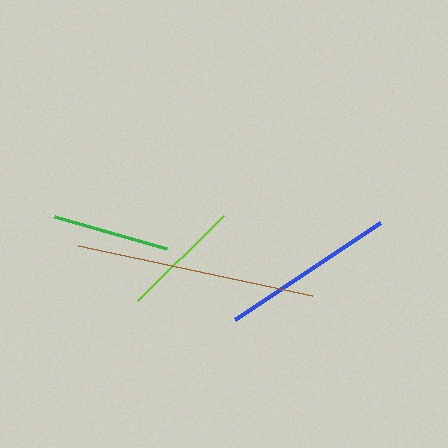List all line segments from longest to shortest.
From longest to shortest: brown, blue, lime, green.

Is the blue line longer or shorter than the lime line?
The blue line is longer than the lime line.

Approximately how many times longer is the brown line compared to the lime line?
The brown line is approximately 2.0 times the length of the lime line.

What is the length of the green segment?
The green segment is approximately 117 pixels long.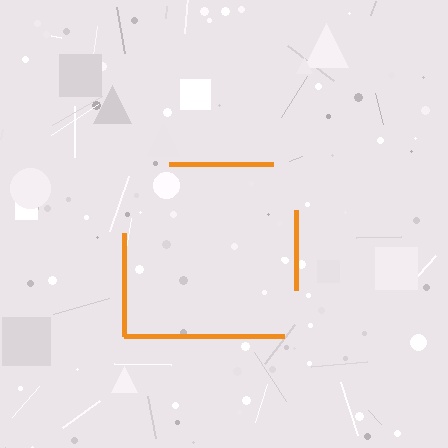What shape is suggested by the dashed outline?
The dashed outline suggests a square.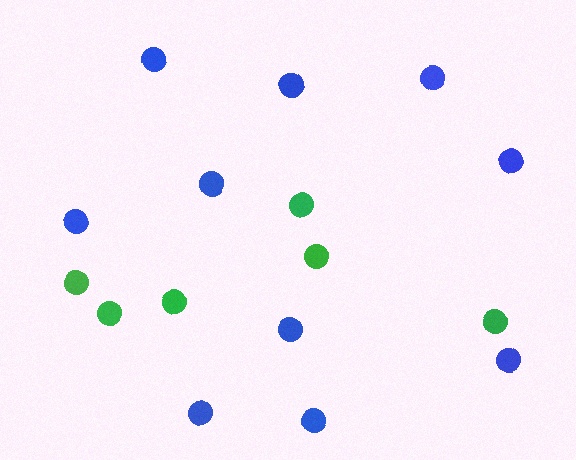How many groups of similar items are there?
There are 2 groups: one group of blue circles (10) and one group of green circles (6).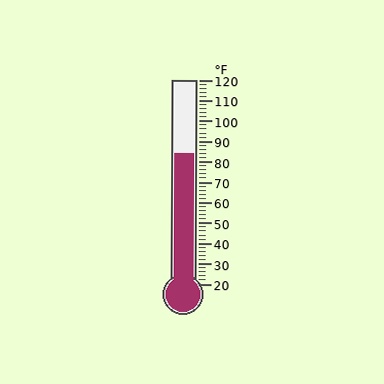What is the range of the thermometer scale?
The thermometer scale ranges from 20°F to 120°F.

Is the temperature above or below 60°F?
The temperature is above 60°F.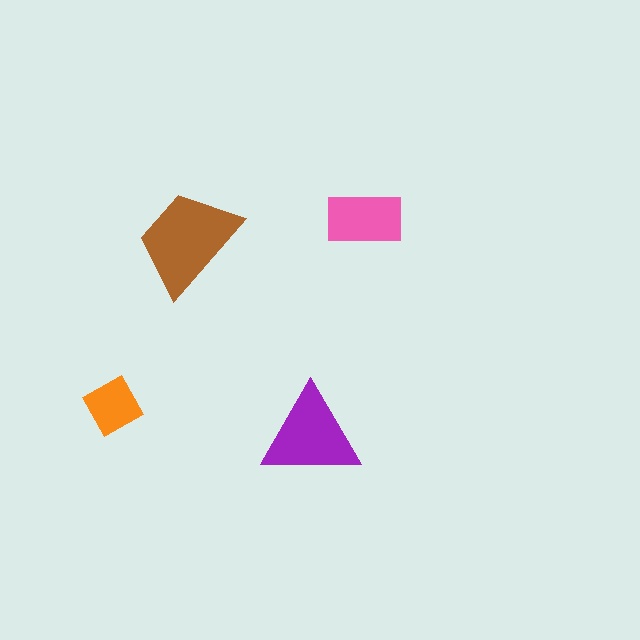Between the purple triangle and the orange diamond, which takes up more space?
The purple triangle.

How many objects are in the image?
There are 4 objects in the image.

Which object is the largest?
The brown trapezoid.